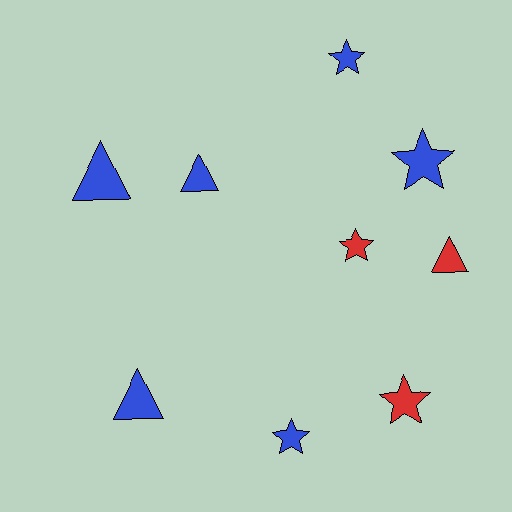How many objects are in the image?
There are 9 objects.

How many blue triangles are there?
There are 3 blue triangles.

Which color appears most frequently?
Blue, with 6 objects.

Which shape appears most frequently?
Star, with 5 objects.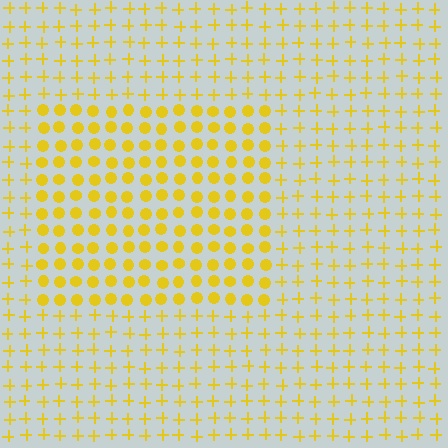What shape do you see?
I see a rectangle.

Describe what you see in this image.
The image is filled with small yellow elements arranged in a uniform grid. A rectangle-shaped region contains circles, while the surrounding area contains plus signs. The boundary is defined purely by the change in element shape.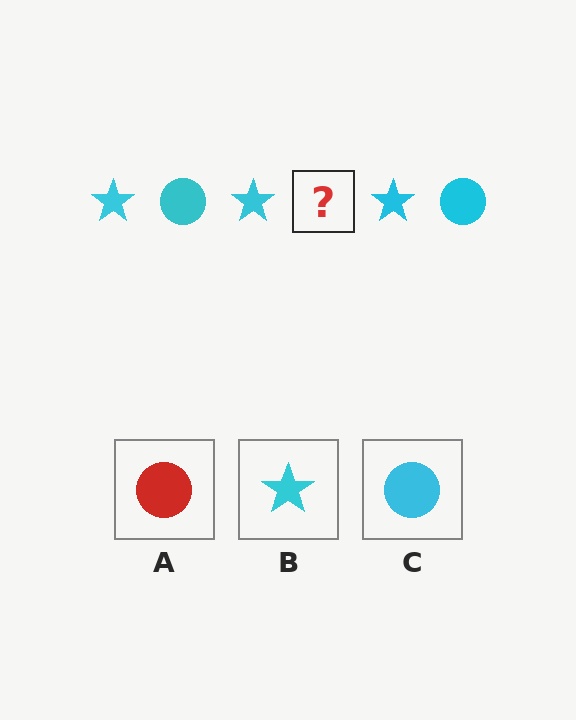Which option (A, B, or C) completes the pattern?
C.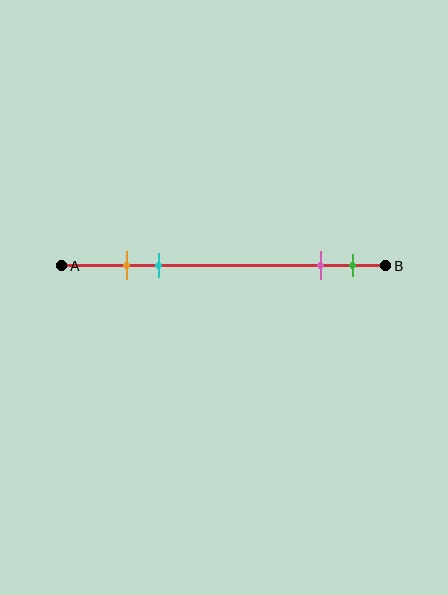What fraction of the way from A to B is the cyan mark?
The cyan mark is approximately 30% (0.3) of the way from A to B.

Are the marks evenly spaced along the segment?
No, the marks are not evenly spaced.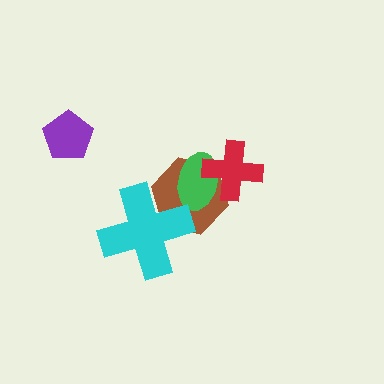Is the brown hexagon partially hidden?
Yes, it is partially covered by another shape.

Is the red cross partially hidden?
No, no other shape covers it.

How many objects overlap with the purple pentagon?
0 objects overlap with the purple pentagon.